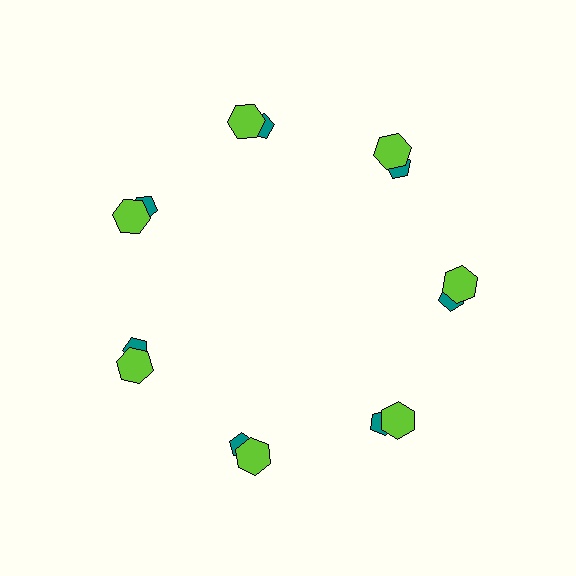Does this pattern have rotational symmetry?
Yes, this pattern has 7-fold rotational symmetry. It looks the same after rotating 51 degrees around the center.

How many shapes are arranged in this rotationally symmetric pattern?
There are 14 shapes, arranged in 7 groups of 2.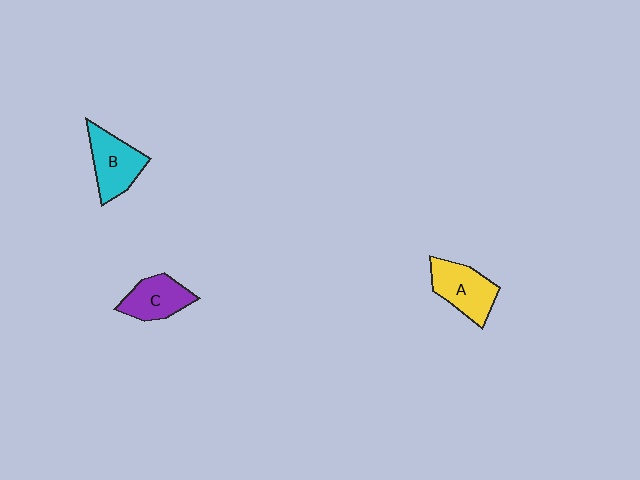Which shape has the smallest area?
Shape C (purple).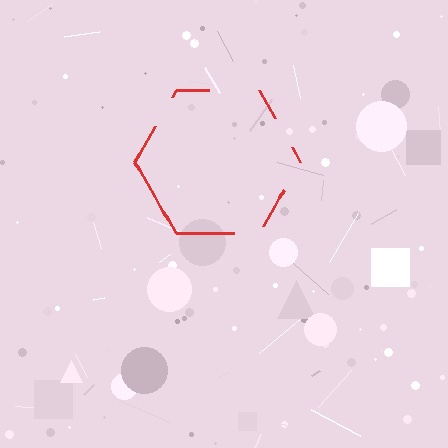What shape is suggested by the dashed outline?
The dashed outline suggests a hexagon.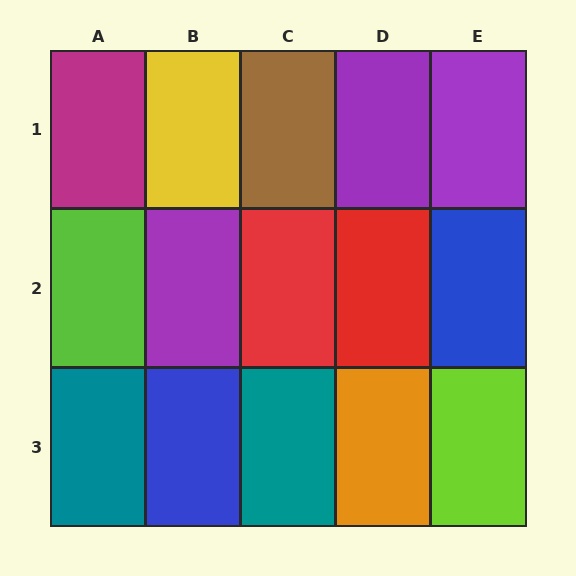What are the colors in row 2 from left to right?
Lime, purple, red, red, blue.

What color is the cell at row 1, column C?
Brown.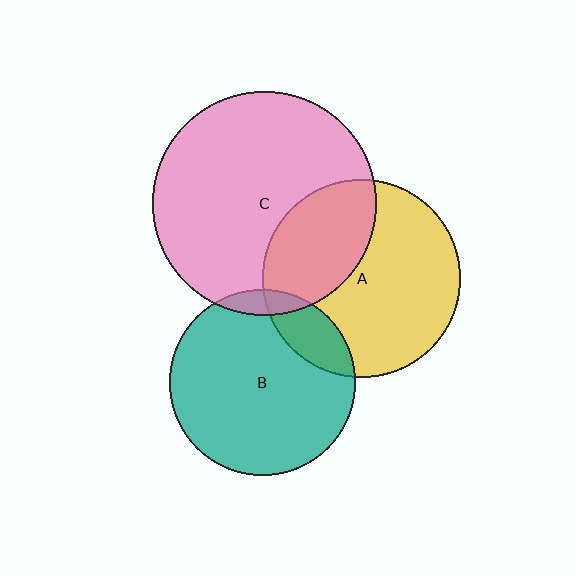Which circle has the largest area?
Circle C (pink).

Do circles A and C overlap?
Yes.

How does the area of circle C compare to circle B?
Approximately 1.4 times.